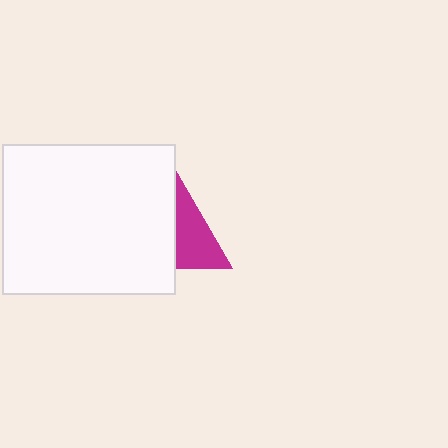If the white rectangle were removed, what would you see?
You would see the complete magenta triangle.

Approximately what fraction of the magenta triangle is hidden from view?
Roughly 58% of the magenta triangle is hidden behind the white rectangle.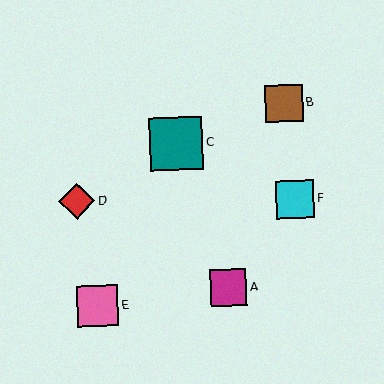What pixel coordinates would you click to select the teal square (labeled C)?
Click at (176, 143) to select the teal square C.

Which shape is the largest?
The teal square (labeled C) is the largest.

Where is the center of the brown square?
The center of the brown square is at (284, 104).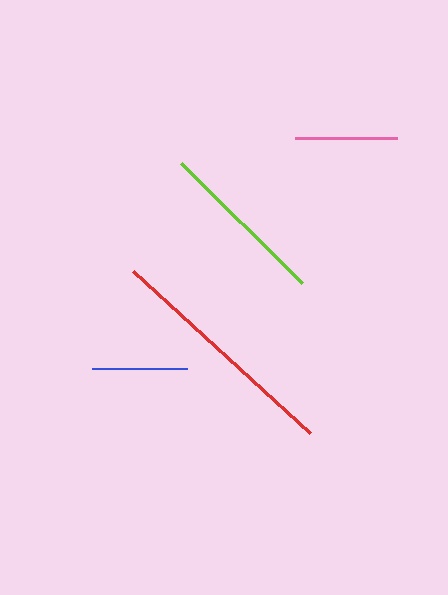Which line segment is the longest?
The red line is the longest at approximately 240 pixels.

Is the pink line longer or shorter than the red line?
The red line is longer than the pink line.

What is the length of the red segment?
The red segment is approximately 240 pixels long.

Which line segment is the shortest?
The blue line is the shortest at approximately 95 pixels.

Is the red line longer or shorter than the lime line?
The red line is longer than the lime line.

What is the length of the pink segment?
The pink segment is approximately 102 pixels long.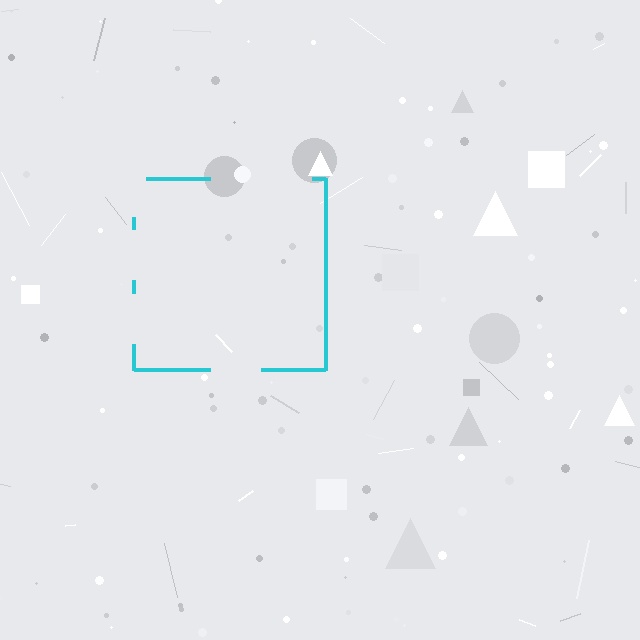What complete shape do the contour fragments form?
The contour fragments form a square.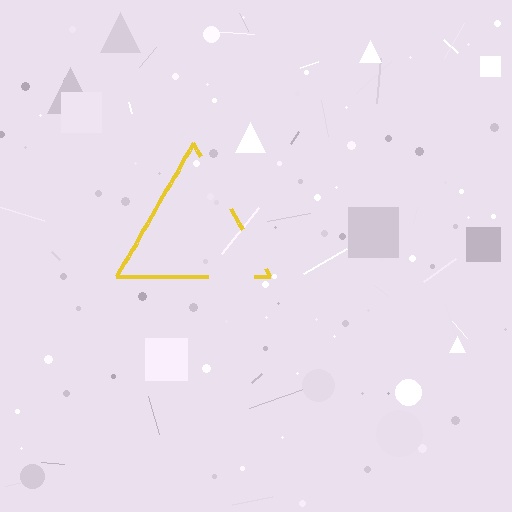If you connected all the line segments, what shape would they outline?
They would outline a triangle.